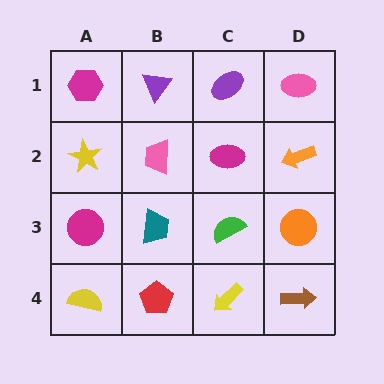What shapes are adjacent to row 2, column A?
A magenta hexagon (row 1, column A), a magenta circle (row 3, column A), a pink trapezoid (row 2, column B).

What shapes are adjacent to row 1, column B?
A pink trapezoid (row 2, column B), a magenta hexagon (row 1, column A), a purple ellipse (row 1, column C).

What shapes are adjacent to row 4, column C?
A green semicircle (row 3, column C), a red pentagon (row 4, column B), a brown arrow (row 4, column D).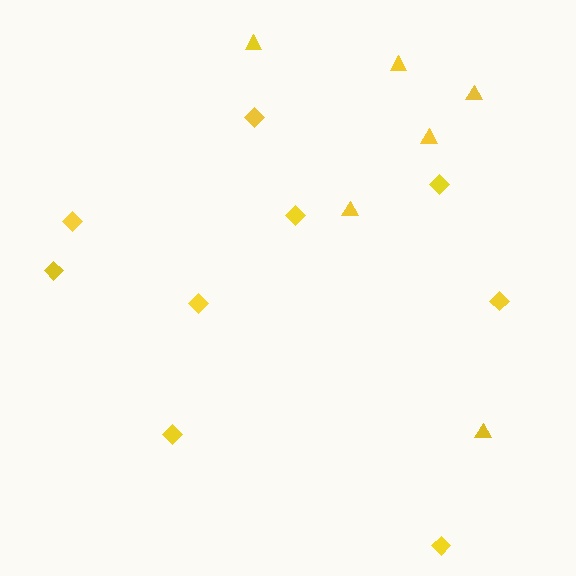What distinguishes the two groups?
There are 2 groups: one group of triangles (6) and one group of diamonds (9).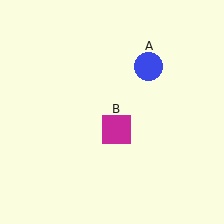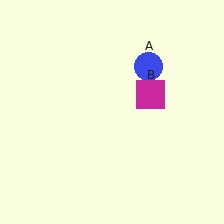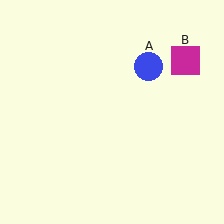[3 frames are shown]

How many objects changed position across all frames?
1 object changed position: magenta square (object B).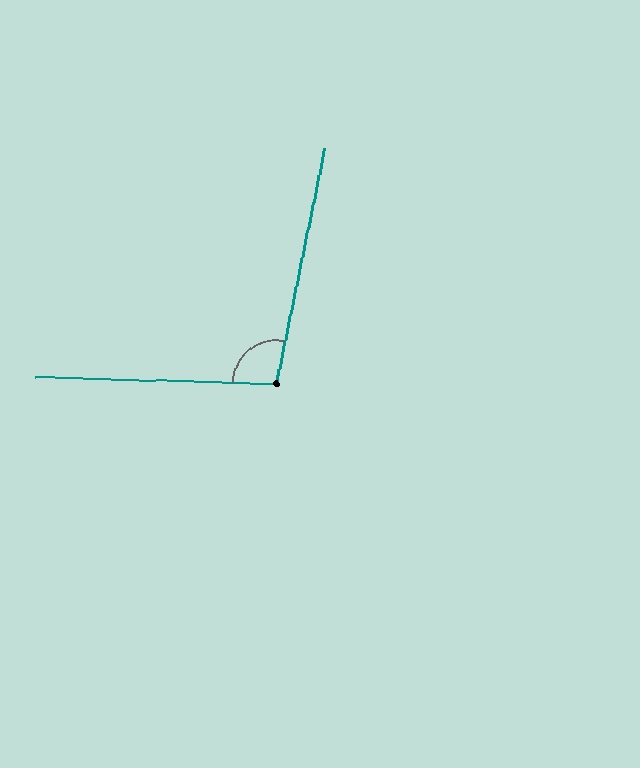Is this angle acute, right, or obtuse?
It is obtuse.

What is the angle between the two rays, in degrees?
Approximately 100 degrees.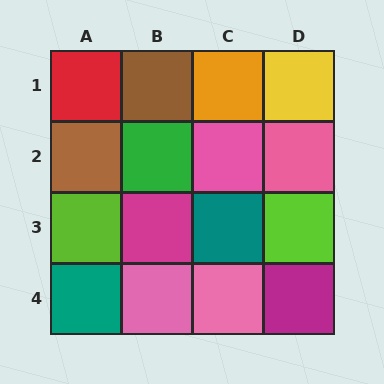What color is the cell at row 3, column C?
Teal.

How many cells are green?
1 cell is green.